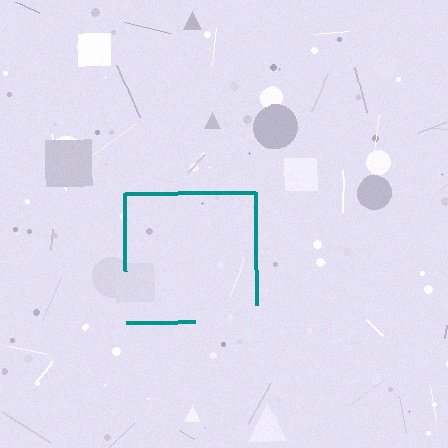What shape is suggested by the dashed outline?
The dashed outline suggests a square.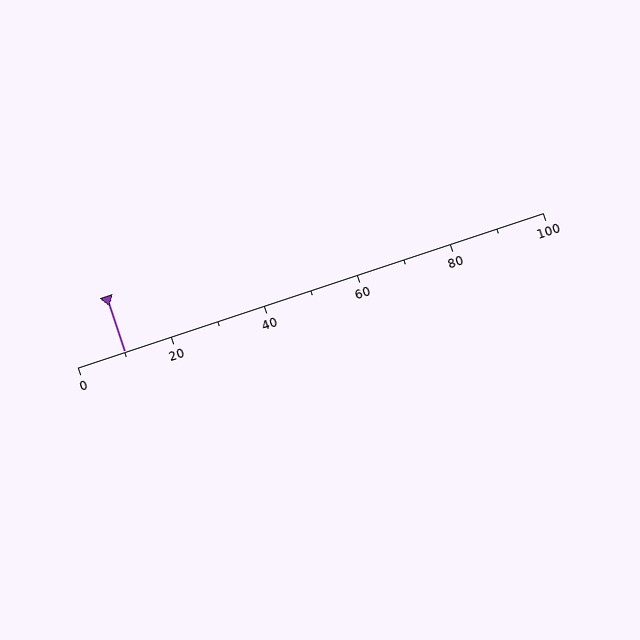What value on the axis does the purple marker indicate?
The marker indicates approximately 10.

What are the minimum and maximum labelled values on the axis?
The axis runs from 0 to 100.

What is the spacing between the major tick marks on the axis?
The major ticks are spaced 20 apart.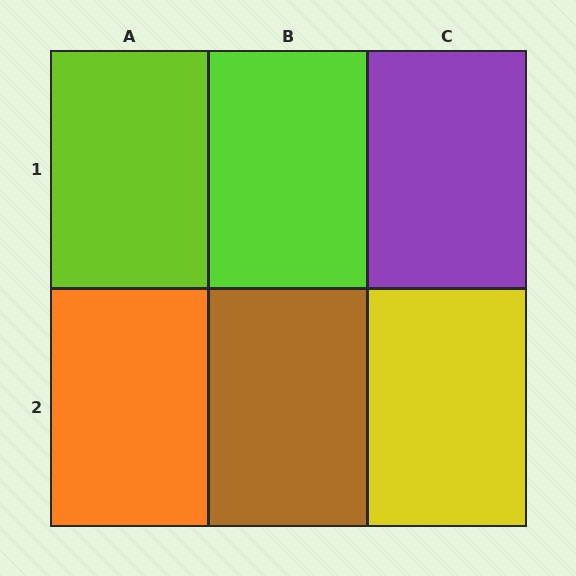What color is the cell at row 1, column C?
Purple.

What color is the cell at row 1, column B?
Lime.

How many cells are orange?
1 cell is orange.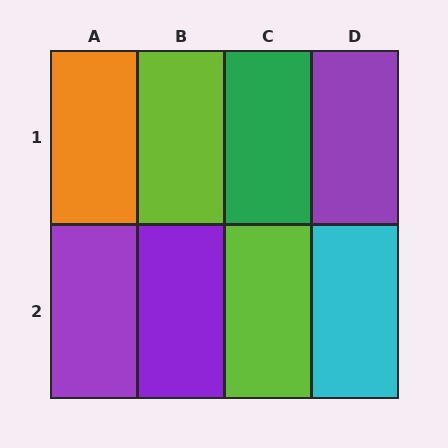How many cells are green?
1 cell is green.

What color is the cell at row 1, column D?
Purple.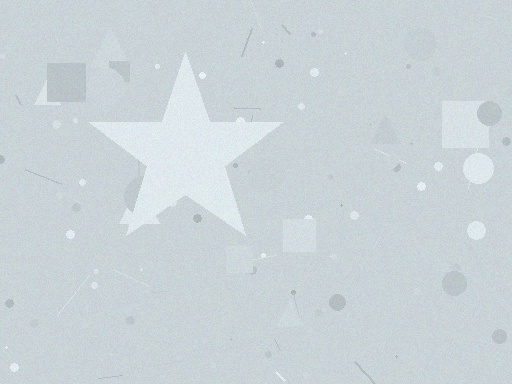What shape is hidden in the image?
A star is hidden in the image.